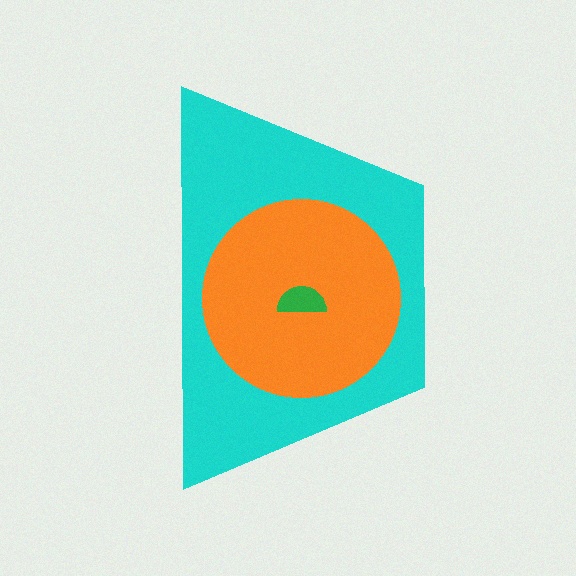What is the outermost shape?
The cyan trapezoid.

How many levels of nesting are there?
3.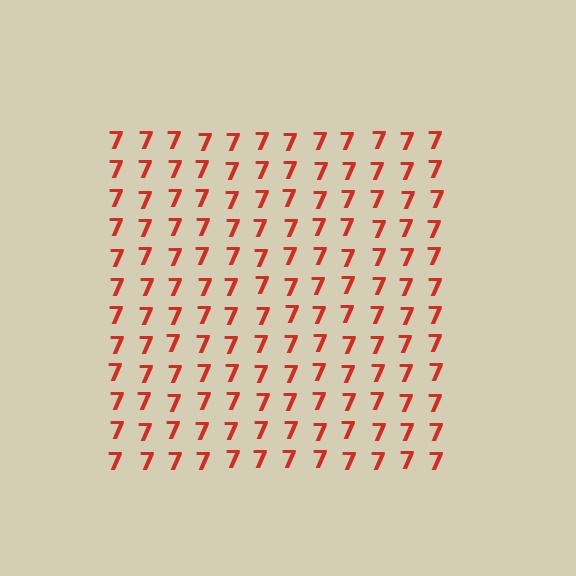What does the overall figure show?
The overall figure shows a square.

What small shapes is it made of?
It is made of small digit 7's.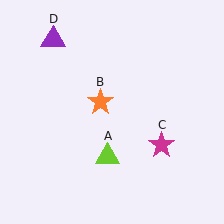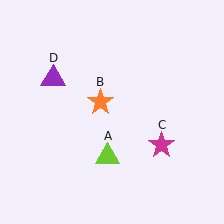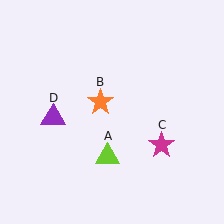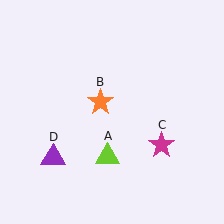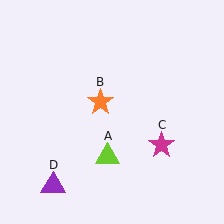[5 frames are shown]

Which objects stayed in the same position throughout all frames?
Lime triangle (object A) and orange star (object B) and magenta star (object C) remained stationary.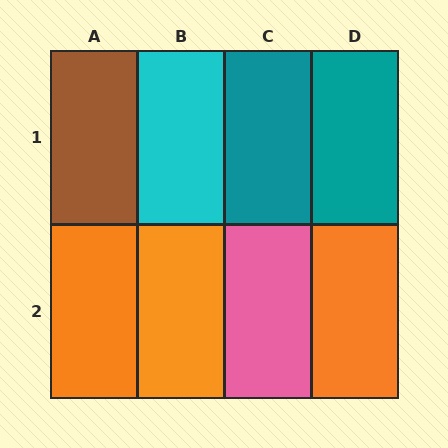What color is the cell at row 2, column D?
Orange.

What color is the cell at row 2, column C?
Pink.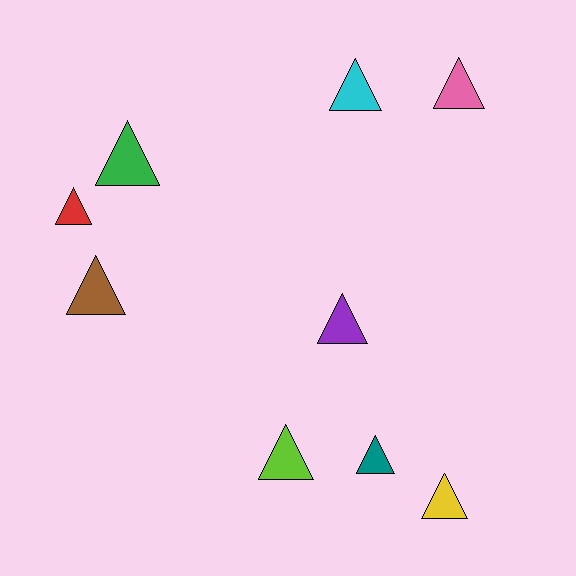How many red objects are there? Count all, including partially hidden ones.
There is 1 red object.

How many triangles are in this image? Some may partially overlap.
There are 9 triangles.